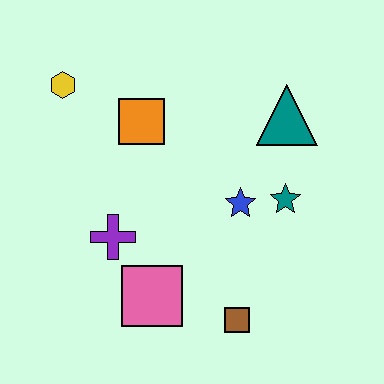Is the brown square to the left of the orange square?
No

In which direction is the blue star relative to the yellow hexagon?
The blue star is to the right of the yellow hexagon.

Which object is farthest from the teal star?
The yellow hexagon is farthest from the teal star.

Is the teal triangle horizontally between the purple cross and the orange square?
No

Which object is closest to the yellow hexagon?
The orange square is closest to the yellow hexagon.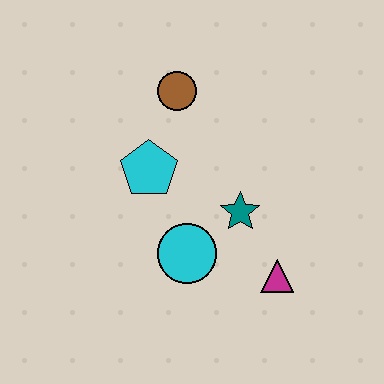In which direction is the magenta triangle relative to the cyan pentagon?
The magenta triangle is to the right of the cyan pentagon.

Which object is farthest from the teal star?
The brown circle is farthest from the teal star.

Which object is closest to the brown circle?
The cyan pentagon is closest to the brown circle.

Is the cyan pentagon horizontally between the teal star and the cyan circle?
No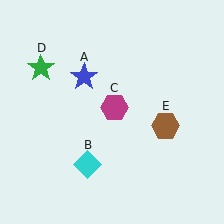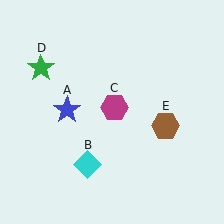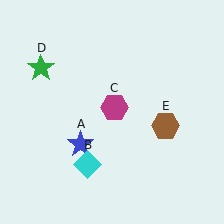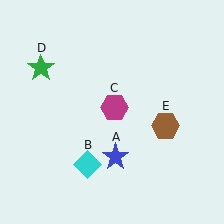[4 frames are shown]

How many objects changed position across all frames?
1 object changed position: blue star (object A).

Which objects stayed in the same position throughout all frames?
Cyan diamond (object B) and magenta hexagon (object C) and green star (object D) and brown hexagon (object E) remained stationary.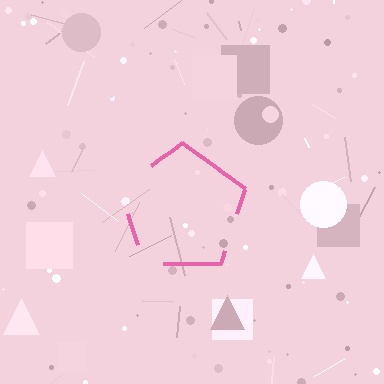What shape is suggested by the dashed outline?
The dashed outline suggests a pentagon.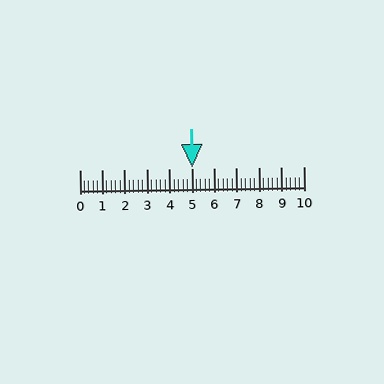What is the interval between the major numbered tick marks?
The major tick marks are spaced 1 units apart.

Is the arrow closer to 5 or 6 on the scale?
The arrow is closer to 5.